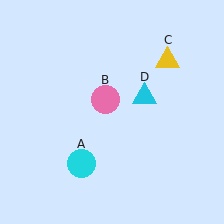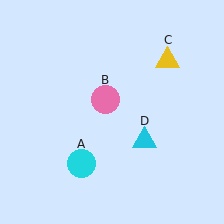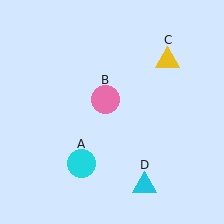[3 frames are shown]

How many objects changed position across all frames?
1 object changed position: cyan triangle (object D).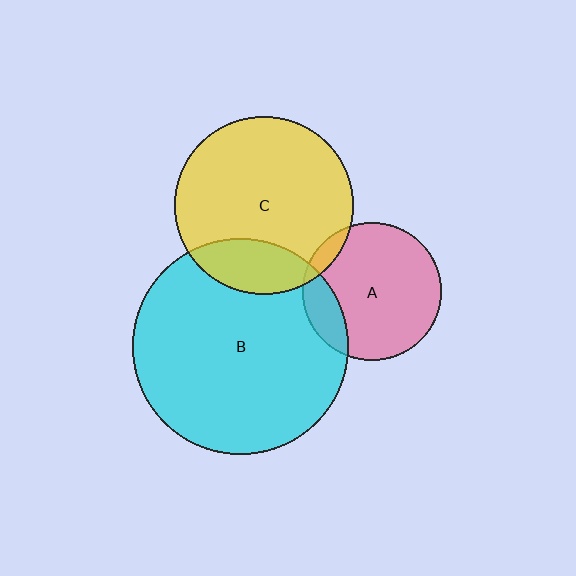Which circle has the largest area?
Circle B (cyan).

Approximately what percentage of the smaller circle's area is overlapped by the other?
Approximately 5%.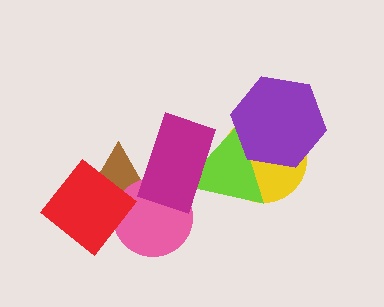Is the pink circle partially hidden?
Yes, it is partially covered by another shape.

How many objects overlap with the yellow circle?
2 objects overlap with the yellow circle.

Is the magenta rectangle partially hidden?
No, no other shape covers it.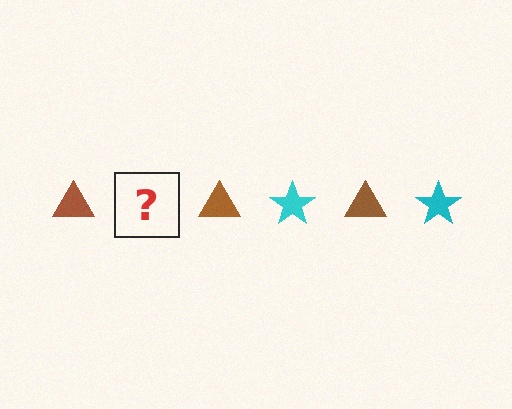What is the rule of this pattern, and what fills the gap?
The rule is that the pattern alternates between brown triangle and cyan star. The gap should be filled with a cyan star.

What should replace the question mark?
The question mark should be replaced with a cyan star.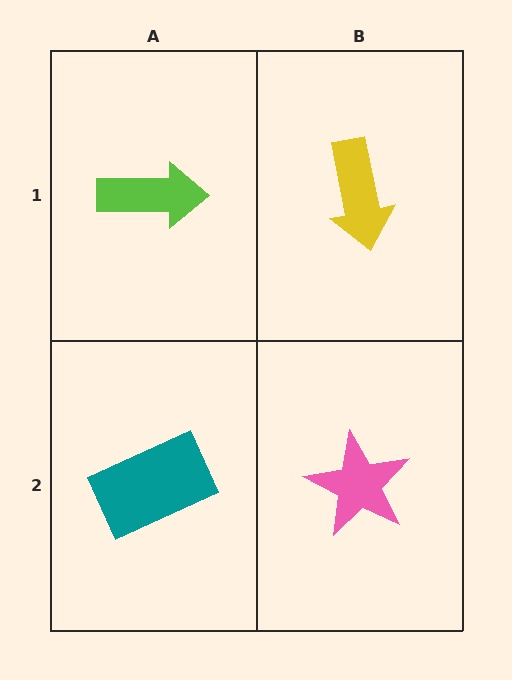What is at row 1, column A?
A lime arrow.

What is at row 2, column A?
A teal rectangle.